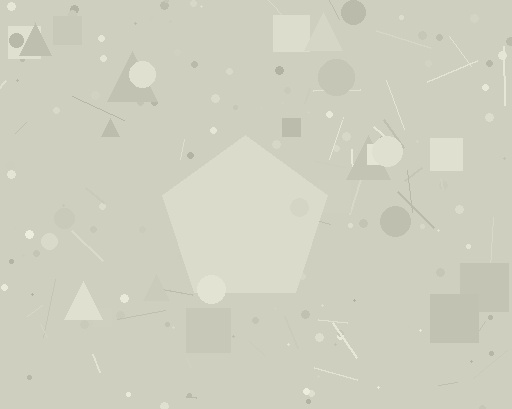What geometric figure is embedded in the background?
A pentagon is embedded in the background.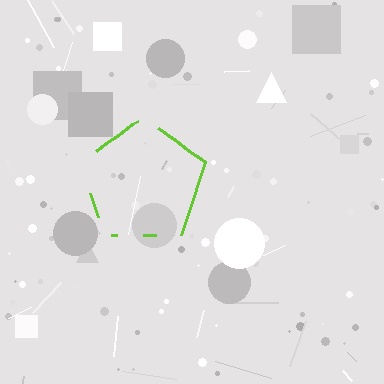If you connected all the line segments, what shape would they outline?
They would outline a pentagon.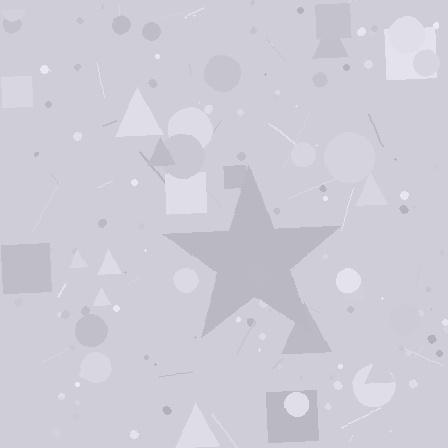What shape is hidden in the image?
A star is hidden in the image.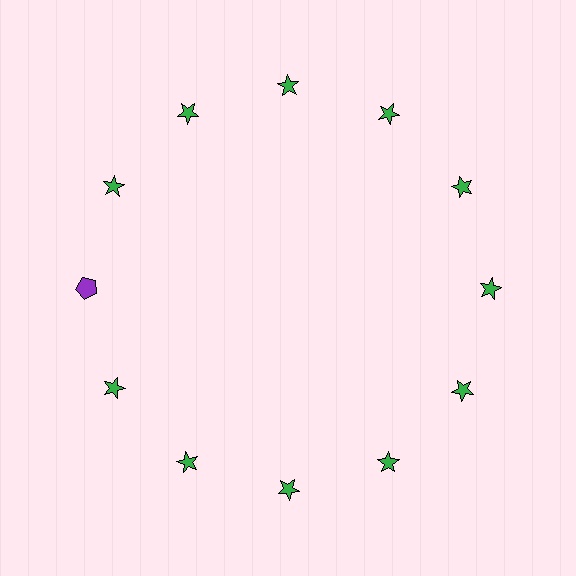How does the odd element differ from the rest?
It differs in both color (purple instead of green) and shape (pentagon instead of star).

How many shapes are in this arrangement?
There are 12 shapes arranged in a ring pattern.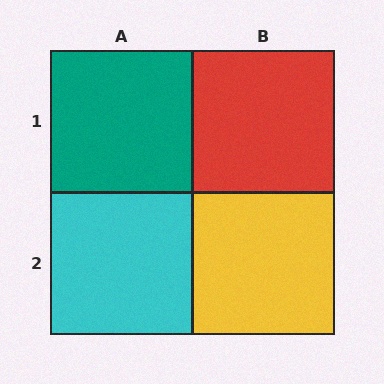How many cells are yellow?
1 cell is yellow.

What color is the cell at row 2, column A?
Cyan.